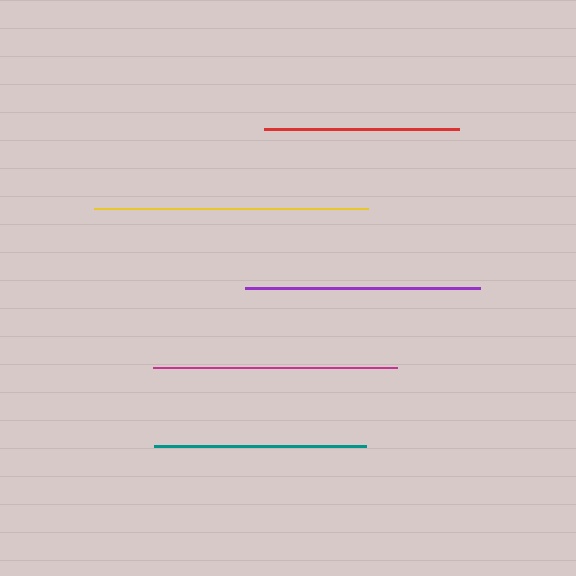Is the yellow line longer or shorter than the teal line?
The yellow line is longer than the teal line.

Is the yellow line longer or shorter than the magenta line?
The yellow line is longer than the magenta line.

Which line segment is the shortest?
The red line is the shortest at approximately 194 pixels.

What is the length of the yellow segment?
The yellow segment is approximately 274 pixels long.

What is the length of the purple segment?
The purple segment is approximately 235 pixels long.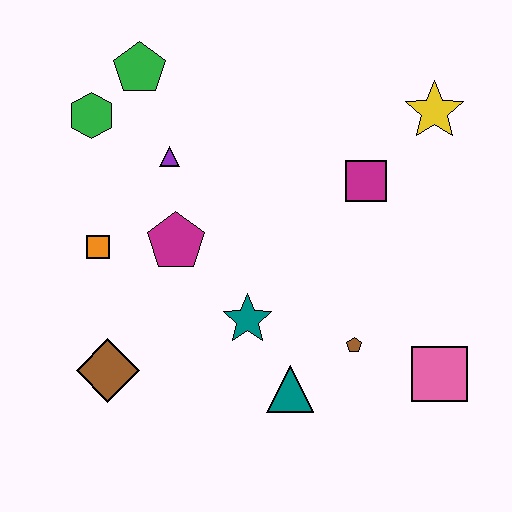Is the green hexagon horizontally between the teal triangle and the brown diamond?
No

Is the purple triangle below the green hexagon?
Yes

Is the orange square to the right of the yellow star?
No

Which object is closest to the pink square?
The brown pentagon is closest to the pink square.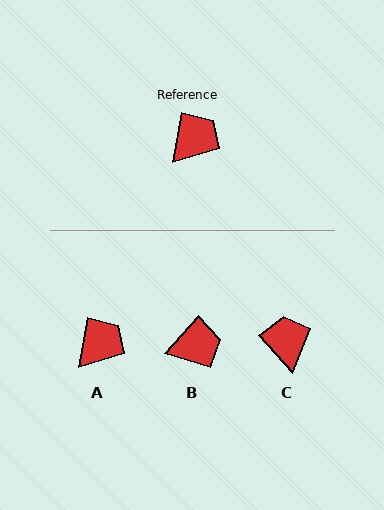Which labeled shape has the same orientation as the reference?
A.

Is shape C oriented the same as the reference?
No, it is off by about 52 degrees.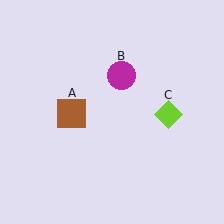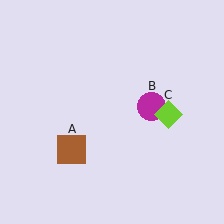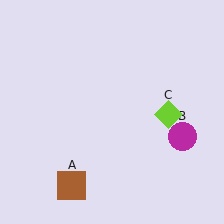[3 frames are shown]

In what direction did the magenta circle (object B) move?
The magenta circle (object B) moved down and to the right.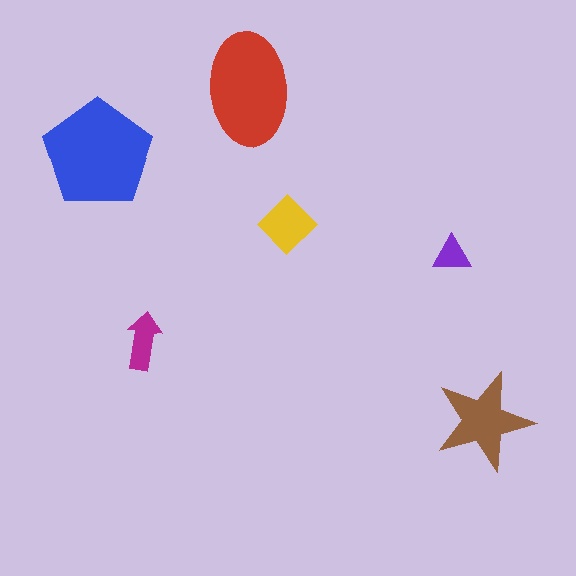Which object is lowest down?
The brown star is bottommost.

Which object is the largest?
The blue pentagon.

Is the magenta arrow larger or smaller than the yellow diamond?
Smaller.